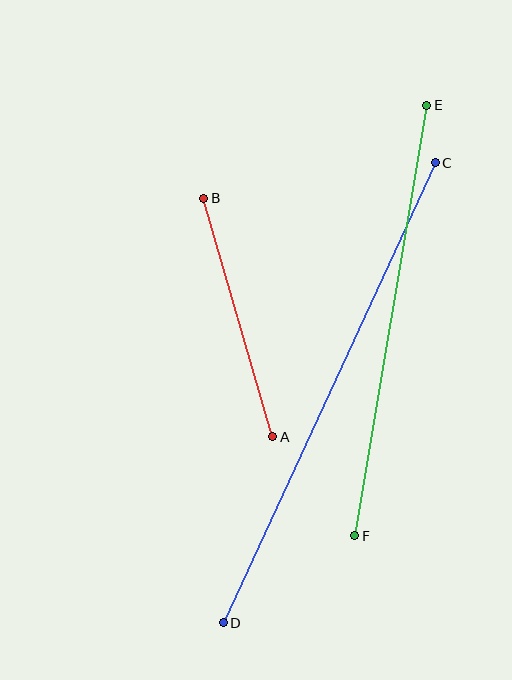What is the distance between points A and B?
The distance is approximately 249 pixels.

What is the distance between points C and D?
The distance is approximately 507 pixels.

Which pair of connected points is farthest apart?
Points C and D are farthest apart.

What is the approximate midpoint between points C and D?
The midpoint is at approximately (329, 393) pixels.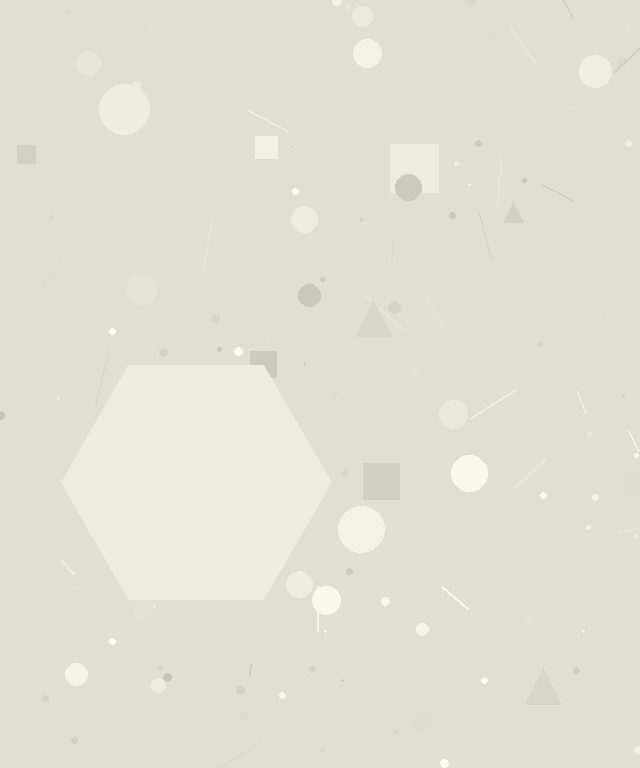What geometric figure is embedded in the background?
A hexagon is embedded in the background.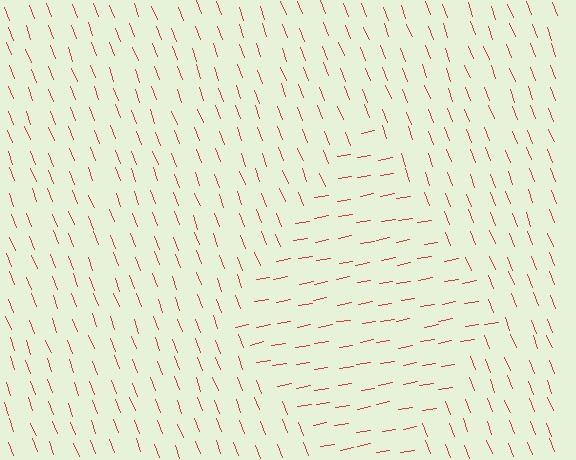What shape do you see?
I see a diamond.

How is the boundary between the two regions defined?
The boundary is defined purely by a change in line orientation (approximately 79 degrees difference). All lines are the same color and thickness.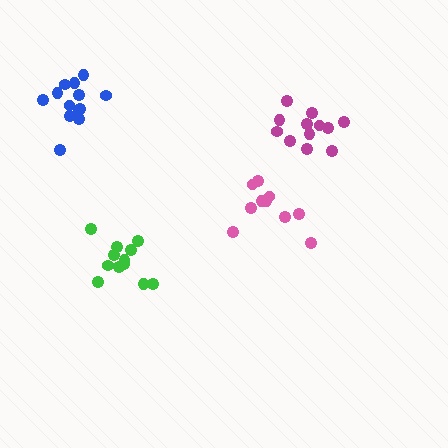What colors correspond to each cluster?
The clusters are colored: blue, magenta, pink, green.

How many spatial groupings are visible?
There are 4 spatial groupings.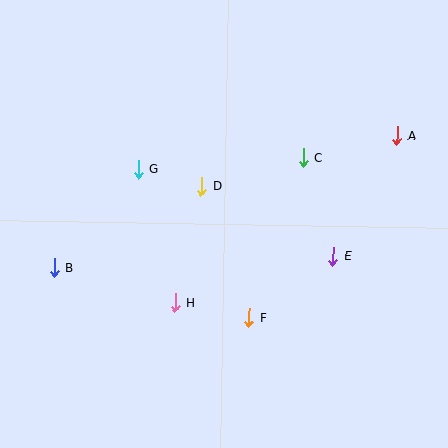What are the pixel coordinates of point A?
Point A is at (397, 136).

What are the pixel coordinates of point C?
Point C is at (303, 158).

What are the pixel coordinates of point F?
Point F is at (249, 318).